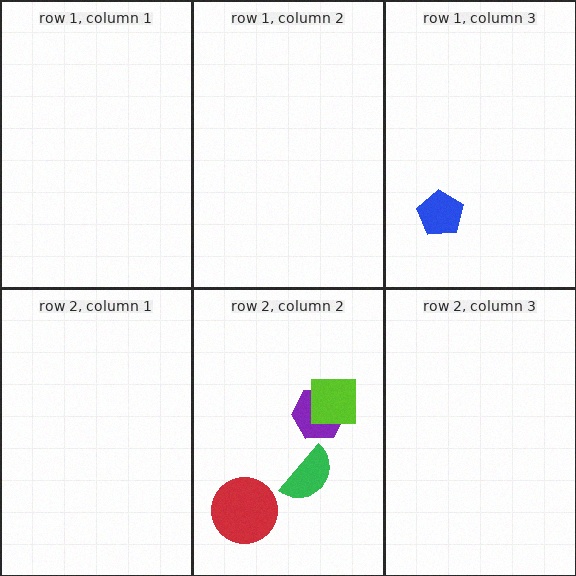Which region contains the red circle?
The row 2, column 2 region.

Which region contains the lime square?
The row 2, column 2 region.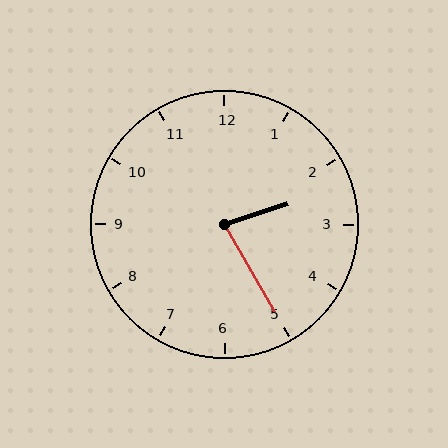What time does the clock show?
2:25.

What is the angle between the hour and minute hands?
Approximately 78 degrees.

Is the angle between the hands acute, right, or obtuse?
It is acute.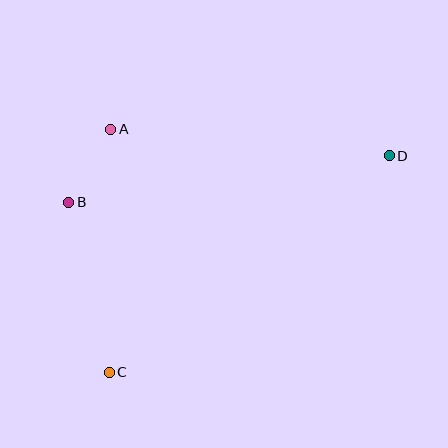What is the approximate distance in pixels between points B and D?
The distance between B and D is approximately 324 pixels.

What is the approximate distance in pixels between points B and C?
The distance between B and C is approximately 175 pixels.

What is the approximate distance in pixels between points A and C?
The distance between A and C is approximately 243 pixels.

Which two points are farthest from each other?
Points C and D are farthest from each other.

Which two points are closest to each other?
Points A and B are closest to each other.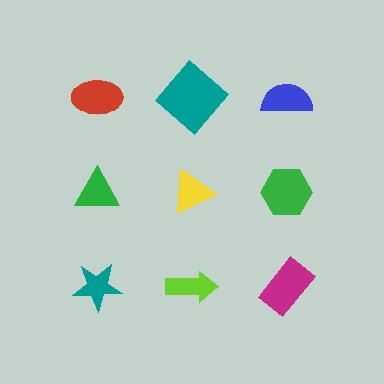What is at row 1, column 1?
A red ellipse.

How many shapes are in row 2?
3 shapes.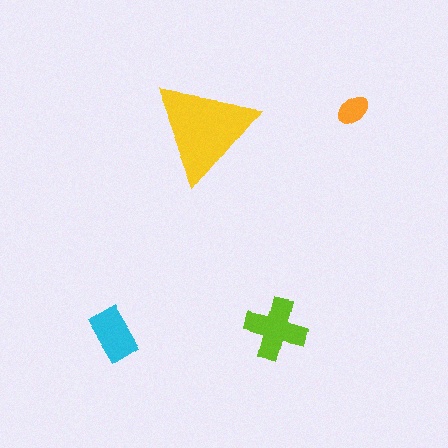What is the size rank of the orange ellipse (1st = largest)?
4th.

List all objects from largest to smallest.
The yellow triangle, the lime cross, the cyan rectangle, the orange ellipse.